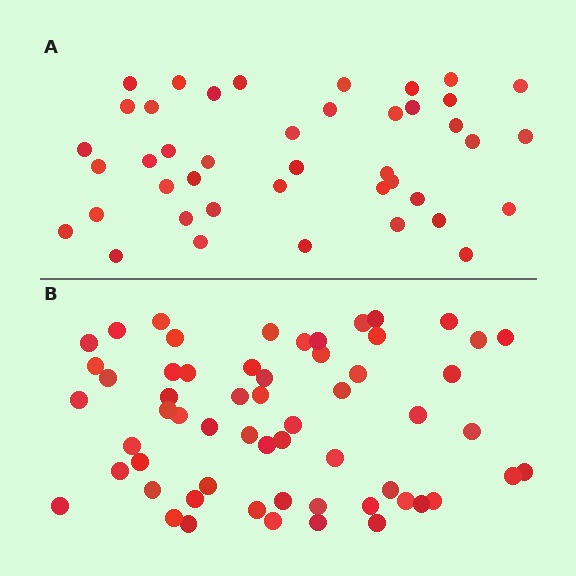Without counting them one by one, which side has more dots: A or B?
Region B (the bottom region) has more dots.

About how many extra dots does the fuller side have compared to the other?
Region B has approximately 15 more dots than region A.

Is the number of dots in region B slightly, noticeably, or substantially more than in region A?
Region B has noticeably more, but not dramatically so. The ratio is roughly 1.4 to 1.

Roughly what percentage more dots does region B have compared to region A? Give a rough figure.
About 40% more.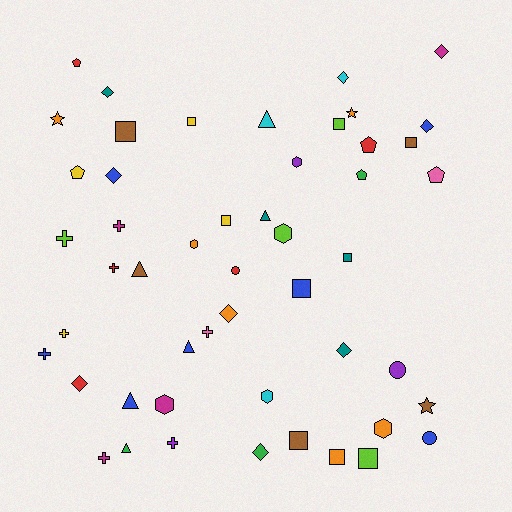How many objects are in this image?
There are 50 objects.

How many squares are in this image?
There are 10 squares.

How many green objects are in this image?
There are 3 green objects.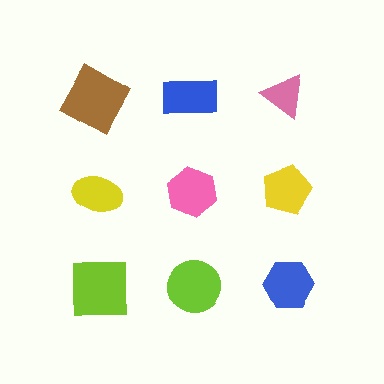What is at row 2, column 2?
A pink hexagon.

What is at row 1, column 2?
A blue rectangle.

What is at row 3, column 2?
A lime circle.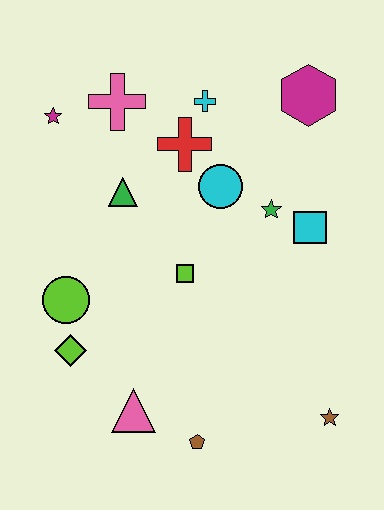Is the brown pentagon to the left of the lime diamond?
No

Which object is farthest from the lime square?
The magenta hexagon is farthest from the lime square.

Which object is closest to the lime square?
The cyan circle is closest to the lime square.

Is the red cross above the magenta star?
No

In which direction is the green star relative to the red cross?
The green star is to the right of the red cross.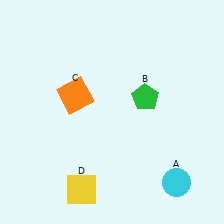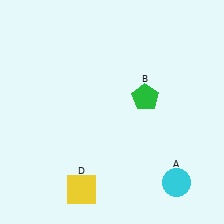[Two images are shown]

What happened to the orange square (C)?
The orange square (C) was removed in Image 2. It was in the top-left area of Image 1.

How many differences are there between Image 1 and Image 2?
There is 1 difference between the two images.